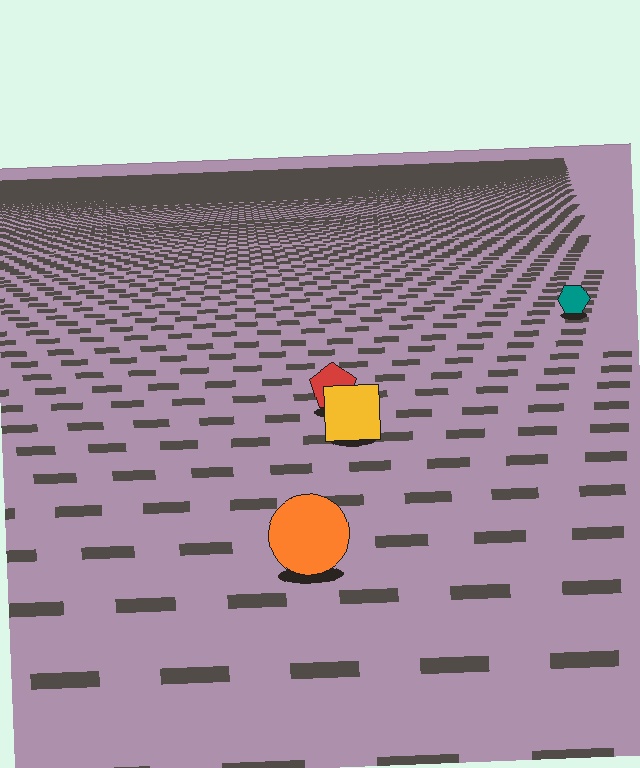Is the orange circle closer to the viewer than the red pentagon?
Yes. The orange circle is closer — you can tell from the texture gradient: the ground texture is coarser near it.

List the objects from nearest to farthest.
From nearest to farthest: the orange circle, the yellow square, the red pentagon, the teal hexagon.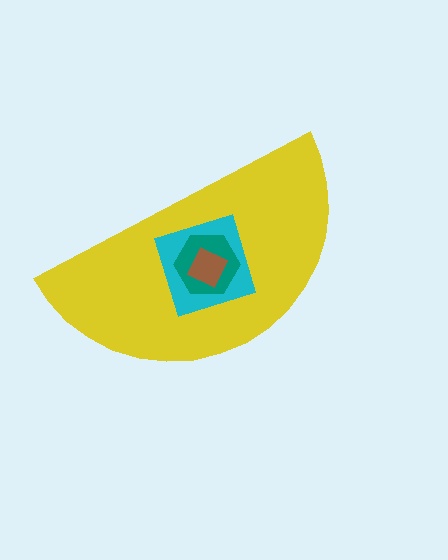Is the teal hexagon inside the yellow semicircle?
Yes.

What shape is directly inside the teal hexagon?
The brown diamond.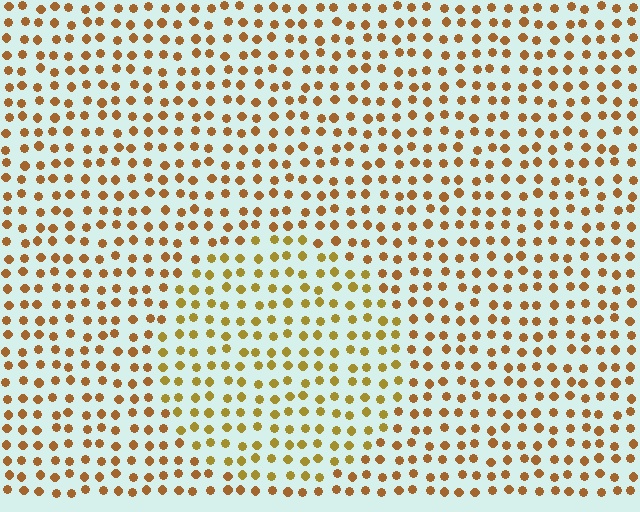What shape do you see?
I see a circle.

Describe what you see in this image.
The image is filled with small brown elements in a uniform arrangement. A circle-shaped region is visible where the elements are tinted to a slightly different hue, forming a subtle color boundary.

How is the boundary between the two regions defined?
The boundary is defined purely by a slight shift in hue (about 21 degrees). Spacing, size, and orientation are identical on both sides.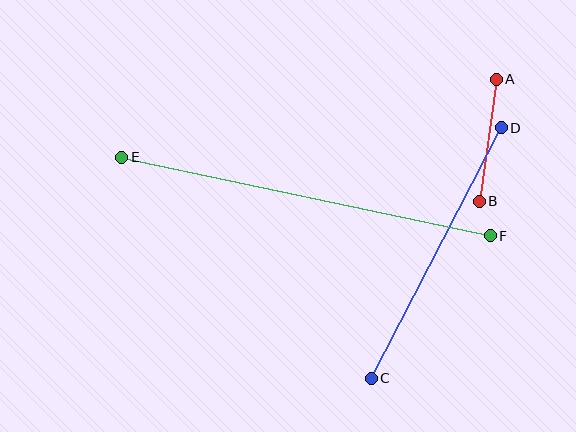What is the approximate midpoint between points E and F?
The midpoint is at approximately (306, 197) pixels.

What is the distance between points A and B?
The distance is approximately 123 pixels.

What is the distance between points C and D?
The distance is approximately 282 pixels.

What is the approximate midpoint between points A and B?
The midpoint is at approximately (488, 140) pixels.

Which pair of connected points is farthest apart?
Points E and F are farthest apart.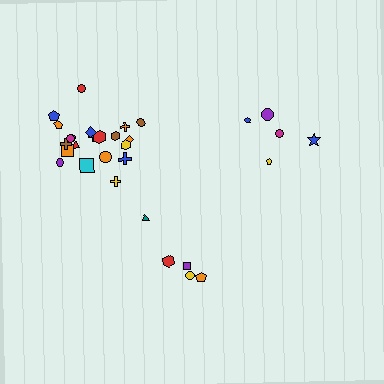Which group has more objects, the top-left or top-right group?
The top-left group.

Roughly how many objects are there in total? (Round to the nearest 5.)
Roughly 30 objects in total.